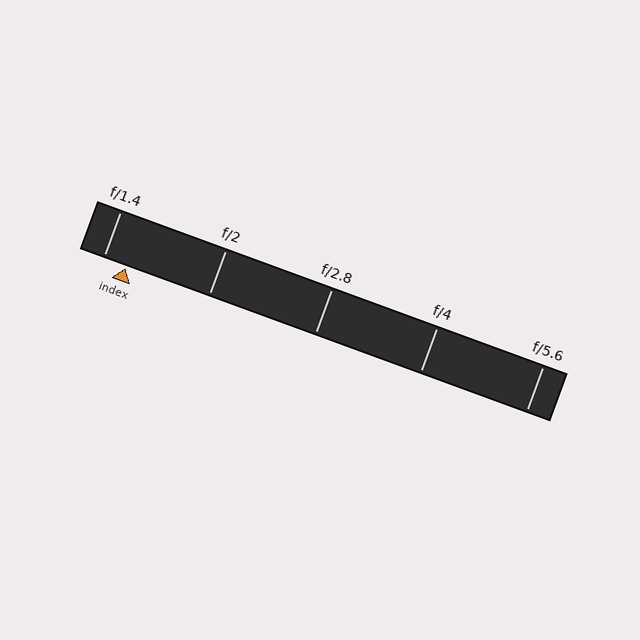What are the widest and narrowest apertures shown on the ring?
The widest aperture shown is f/1.4 and the narrowest is f/5.6.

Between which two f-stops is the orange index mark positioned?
The index mark is between f/1.4 and f/2.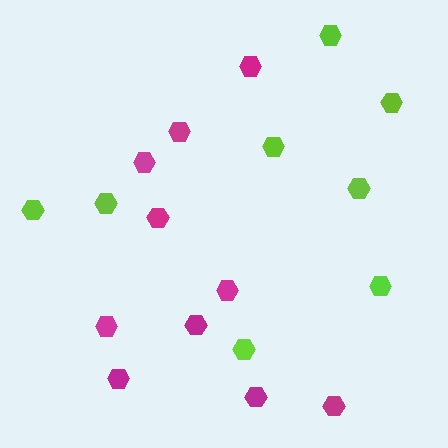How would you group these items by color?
There are 2 groups: one group of magenta hexagons (10) and one group of lime hexagons (8).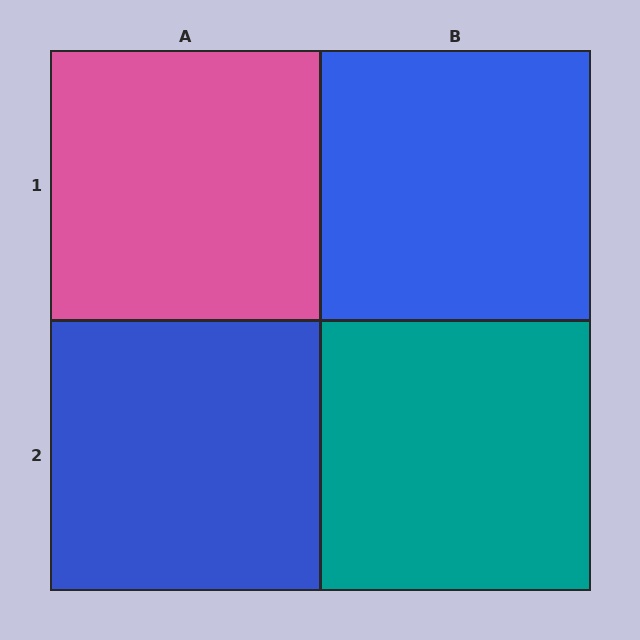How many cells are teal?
1 cell is teal.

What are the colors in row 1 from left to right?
Pink, blue.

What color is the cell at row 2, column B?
Teal.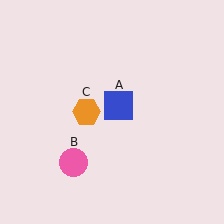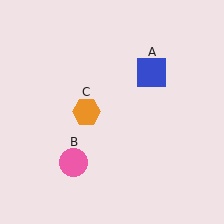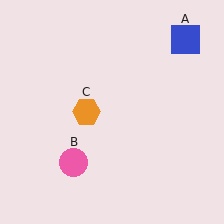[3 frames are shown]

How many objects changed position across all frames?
1 object changed position: blue square (object A).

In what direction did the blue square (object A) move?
The blue square (object A) moved up and to the right.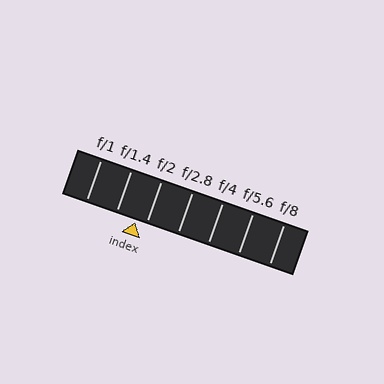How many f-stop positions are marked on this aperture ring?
There are 7 f-stop positions marked.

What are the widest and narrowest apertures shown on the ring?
The widest aperture shown is f/1 and the narrowest is f/8.